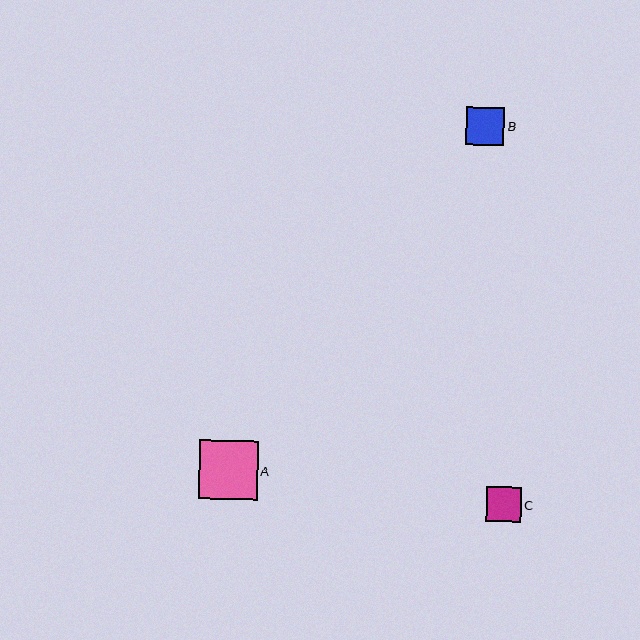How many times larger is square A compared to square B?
Square A is approximately 1.5 times the size of square B.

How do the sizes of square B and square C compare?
Square B and square C are approximately the same size.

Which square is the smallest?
Square C is the smallest with a size of approximately 35 pixels.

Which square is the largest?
Square A is the largest with a size of approximately 59 pixels.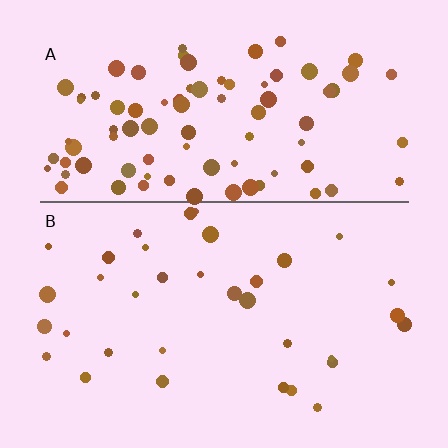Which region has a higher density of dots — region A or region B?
A (the top).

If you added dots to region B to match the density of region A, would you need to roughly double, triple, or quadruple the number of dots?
Approximately triple.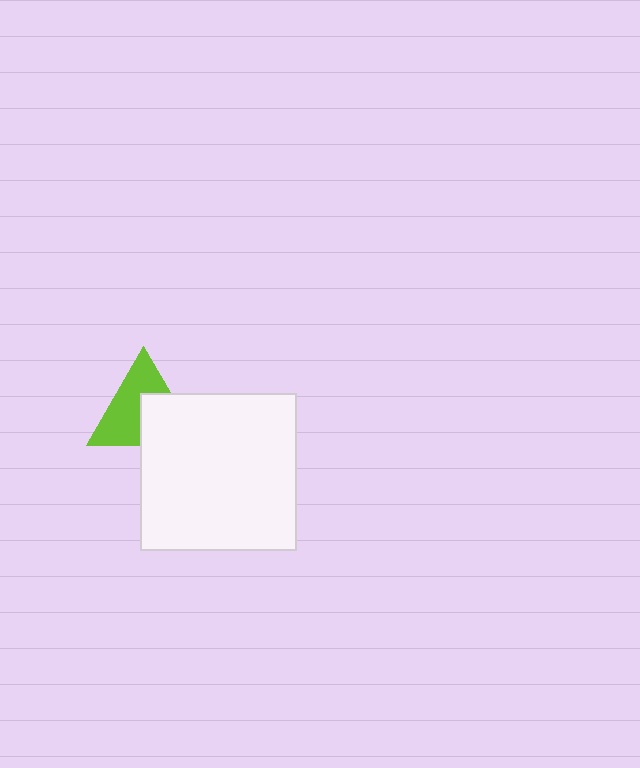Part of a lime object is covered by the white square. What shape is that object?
It is a triangle.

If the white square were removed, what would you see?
You would see the complete lime triangle.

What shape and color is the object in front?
The object in front is a white square.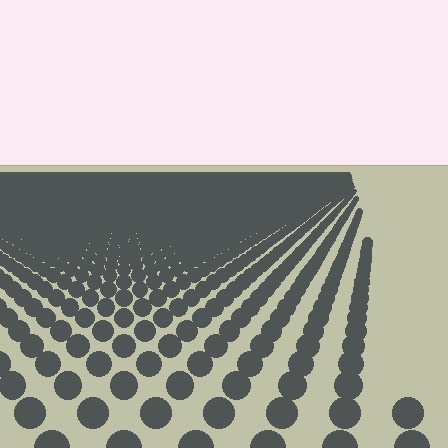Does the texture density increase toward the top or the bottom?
Density increases toward the top.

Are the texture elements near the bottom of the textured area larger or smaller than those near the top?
Larger. Near the bottom, elements are closer to the viewer and appear at a bigger on-screen size.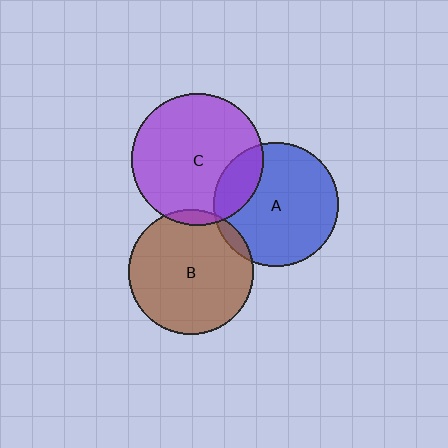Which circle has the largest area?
Circle C (purple).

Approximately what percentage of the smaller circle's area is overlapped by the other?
Approximately 20%.